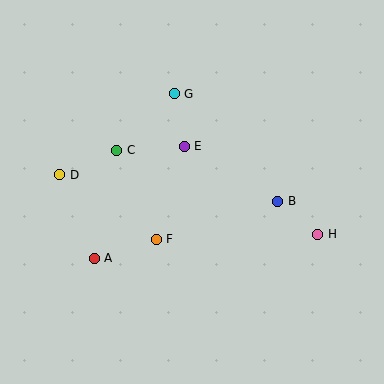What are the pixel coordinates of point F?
Point F is at (156, 239).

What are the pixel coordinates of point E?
Point E is at (184, 146).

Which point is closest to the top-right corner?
Point B is closest to the top-right corner.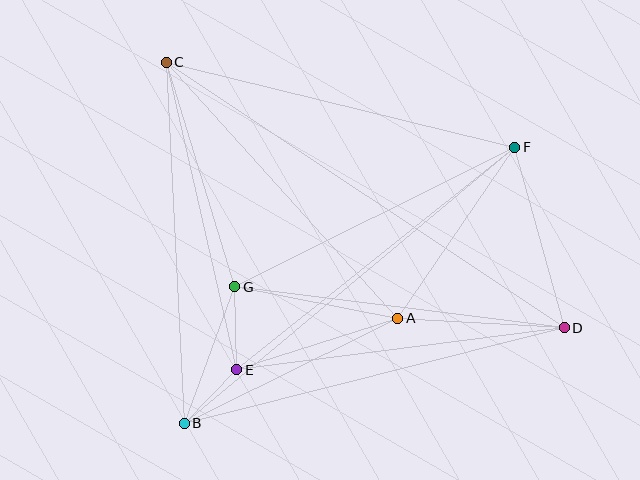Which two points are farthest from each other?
Points C and D are farthest from each other.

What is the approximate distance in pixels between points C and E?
The distance between C and E is approximately 316 pixels.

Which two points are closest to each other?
Points B and E are closest to each other.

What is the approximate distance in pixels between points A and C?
The distance between A and C is approximately 346 pixels.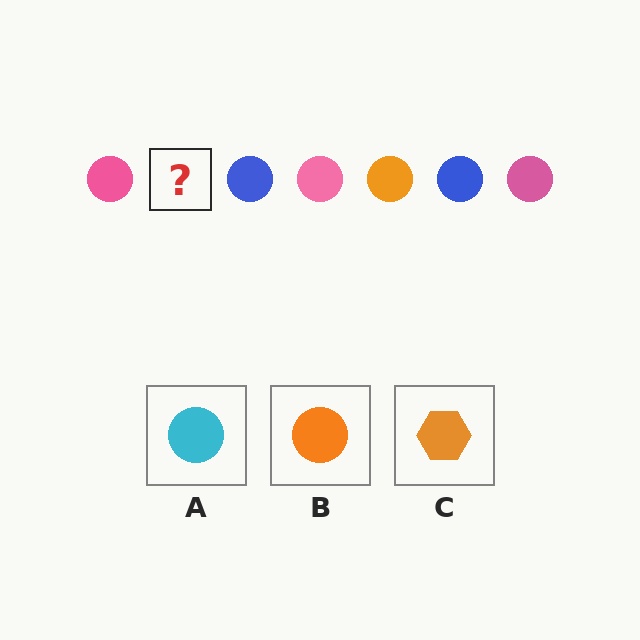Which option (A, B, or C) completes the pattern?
B.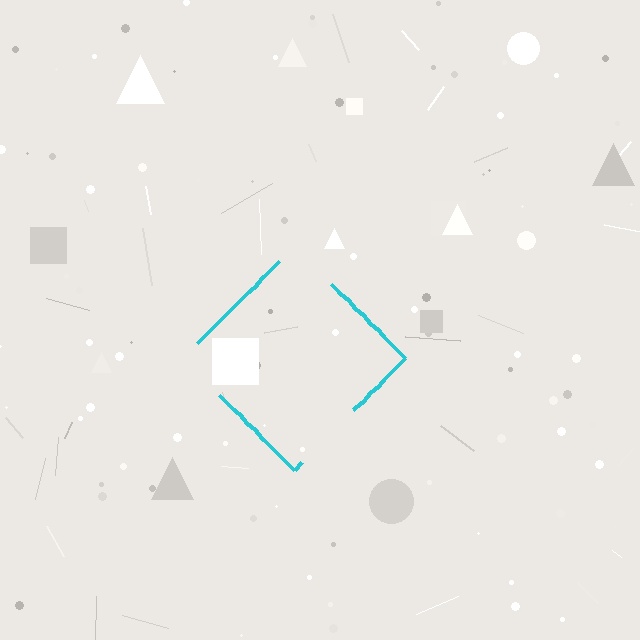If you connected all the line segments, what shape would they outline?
They would outline a diamond.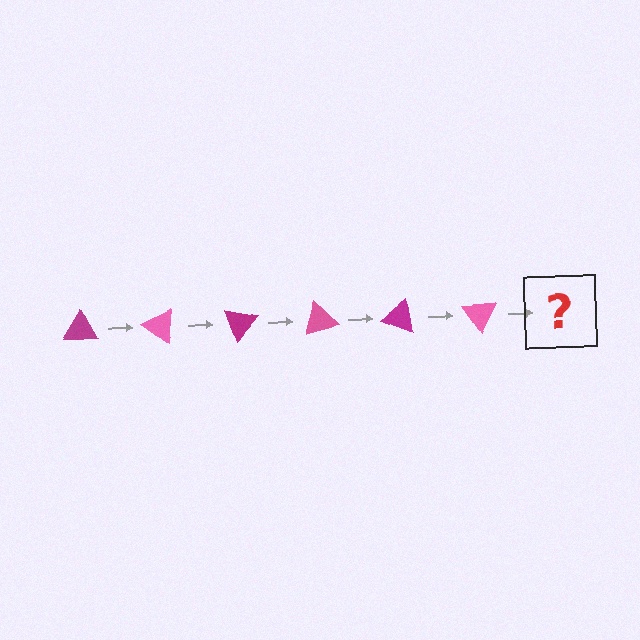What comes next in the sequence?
The next element should be a magenta triangle, rotated 210 degrees from the start.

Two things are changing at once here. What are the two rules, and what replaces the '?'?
The two rules are that it rotates 35 degrees each step and the color cycles through magenta and pink. The '?' should be a magenta triangle, rotated 210 degrees from the start.